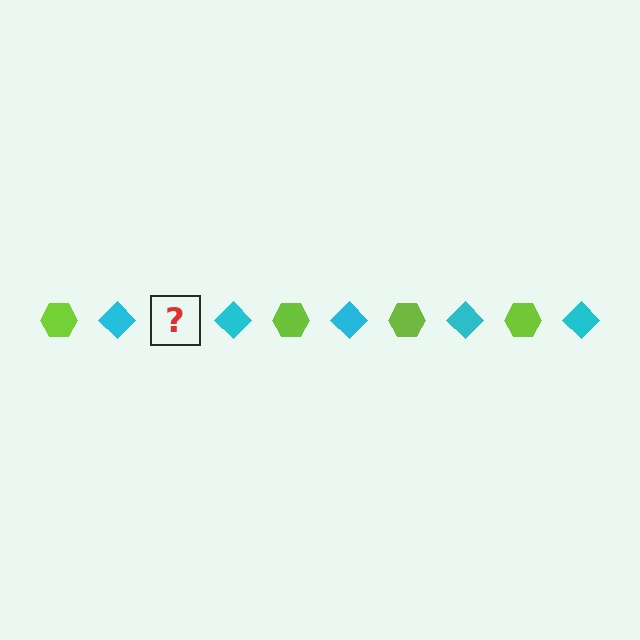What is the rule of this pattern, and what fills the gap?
The rule is that the pattern alternates between lime hexagon and cyan diamond. The gap should be filled with a lime hexagon.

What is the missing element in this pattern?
The missing element is a lime hexagon.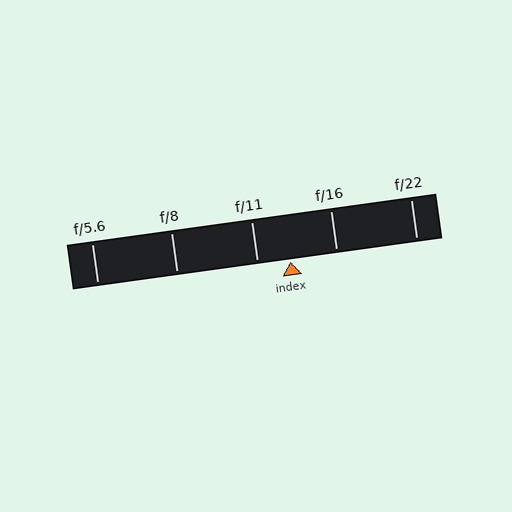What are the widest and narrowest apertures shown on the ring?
The widest aperture shown is f/5.6 and the narrowest is f/22.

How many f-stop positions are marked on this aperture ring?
There are 5 f-stop positions marked.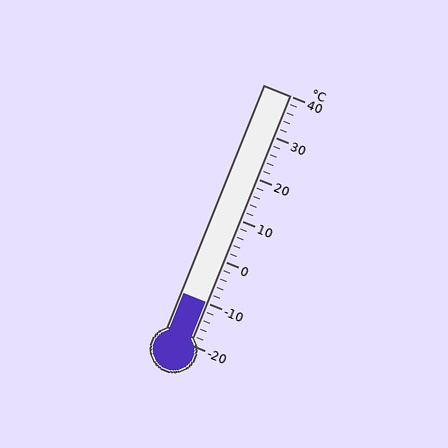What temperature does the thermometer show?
The thermometer shows approximately -10°C.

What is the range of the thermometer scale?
The thermometer scale ranges from -20°C to 40°C.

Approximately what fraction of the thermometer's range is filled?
The thermometer is filled to approximately 15% of its range.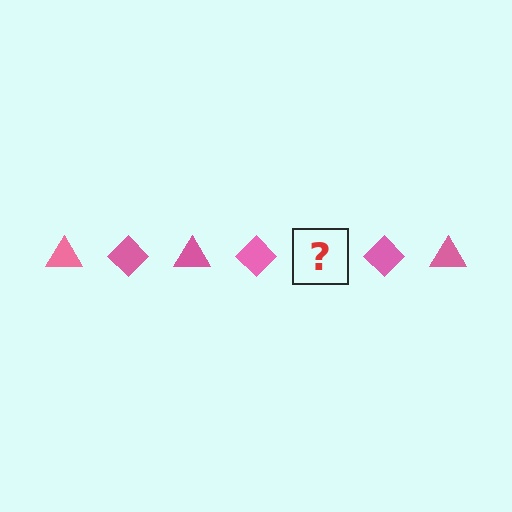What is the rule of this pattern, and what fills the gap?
The rule is that the pattern cycles through triangle, diamond shapes in pink. The gap should be filled with a pink triangle.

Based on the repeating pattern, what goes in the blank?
The blank should be a pink triangle.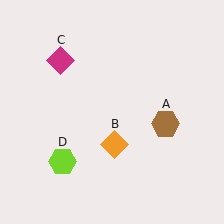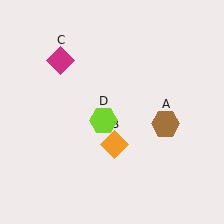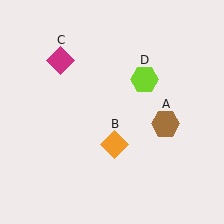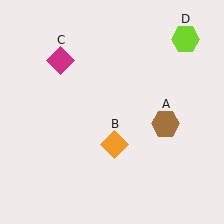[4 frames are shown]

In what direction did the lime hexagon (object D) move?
The lime hexagon (object D) moved up and to the right.